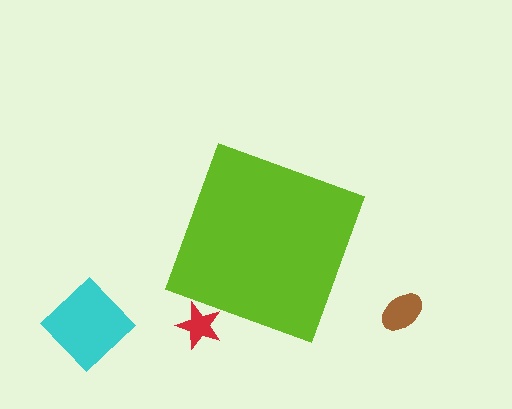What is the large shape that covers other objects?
A lime diamond.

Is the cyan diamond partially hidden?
No, the cyan diamond is fully visible.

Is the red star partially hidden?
Yes, the red star is partially hidden behind the lime diamond.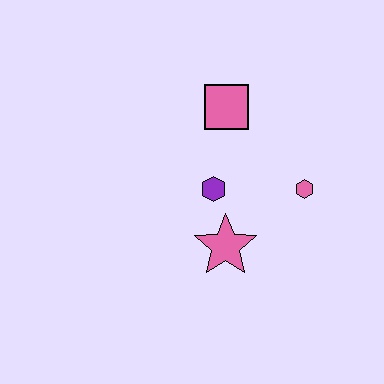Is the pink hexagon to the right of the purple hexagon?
Yes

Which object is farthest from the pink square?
The pink star is farthest from the pink square.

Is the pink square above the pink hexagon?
Yes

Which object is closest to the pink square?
The purple hexagon is closest to the pink square.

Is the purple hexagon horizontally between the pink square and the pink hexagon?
No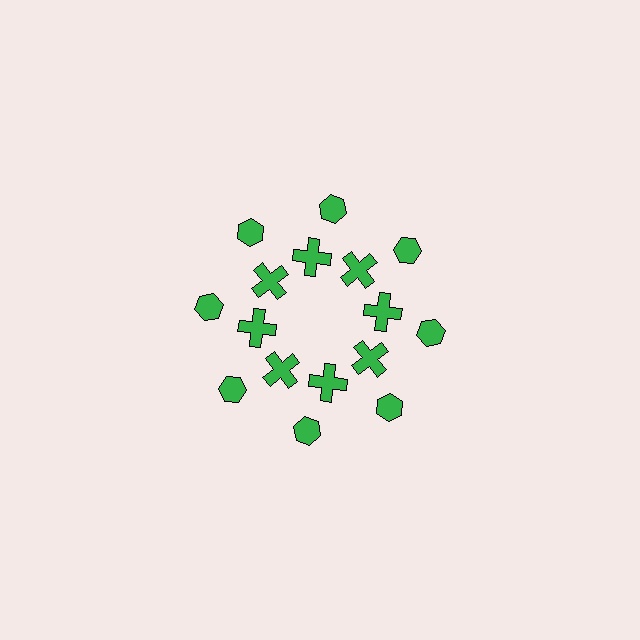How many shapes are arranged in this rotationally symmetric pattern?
There are 16 shapes, arranged in 8 groups of 2.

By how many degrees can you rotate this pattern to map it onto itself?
The pattern maps onto itself every 45 degrees of rotation.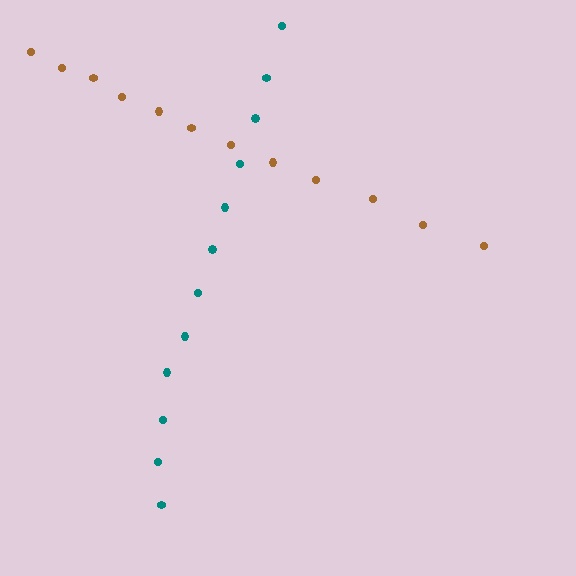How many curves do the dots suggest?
There are 2 distinct paths.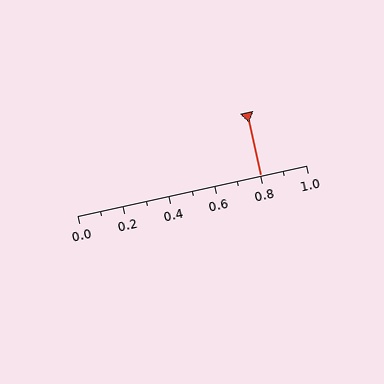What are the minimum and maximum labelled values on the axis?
The axis runs from 0.0 to 1.0.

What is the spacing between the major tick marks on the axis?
The major ticks are spaced 0.2 apart.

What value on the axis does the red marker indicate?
The marker indicates approximately 0.8.